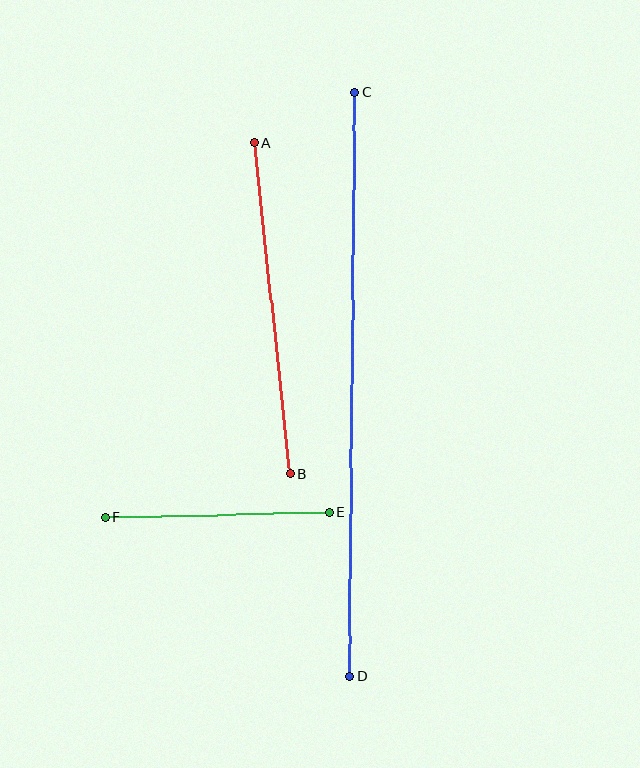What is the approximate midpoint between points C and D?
The midpoint is at approximately (352, 384) pixels.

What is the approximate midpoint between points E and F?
The midpoint is at approximately (217, 515) pixels.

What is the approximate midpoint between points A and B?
The midpoint is at approximately (272, 308) pixels.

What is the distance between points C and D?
The distance is approximately 584 pixels.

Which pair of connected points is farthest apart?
Points C and D are farthest apart.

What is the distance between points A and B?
The distance is approximately 333 pixels.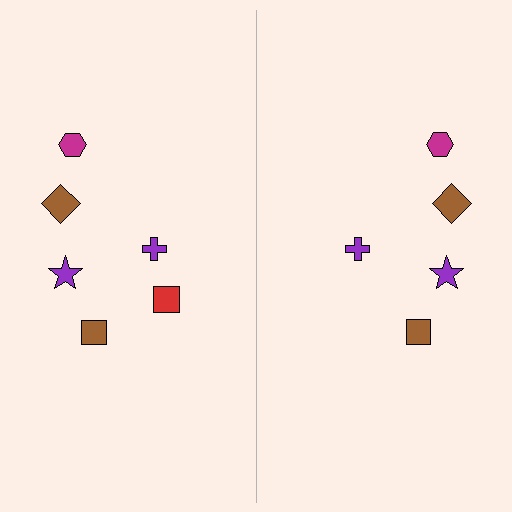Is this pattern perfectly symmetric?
No, the pattern is not perfectly symmetric. A red square is missing from the right side.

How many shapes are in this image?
There are 11 shapes in this image.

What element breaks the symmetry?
A red square is missing from the right side.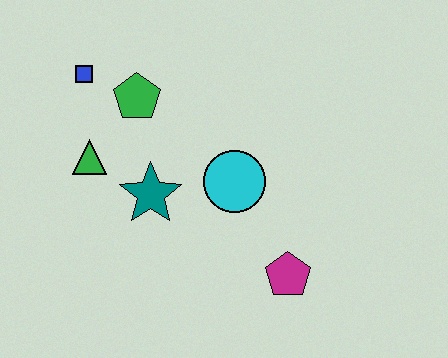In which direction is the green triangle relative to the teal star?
The green triangle is to the left of the teal star.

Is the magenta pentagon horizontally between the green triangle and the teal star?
No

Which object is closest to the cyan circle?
The teal star is closest to the cyan circle.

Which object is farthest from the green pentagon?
The magenta pentagon is farthest from the green pentagon.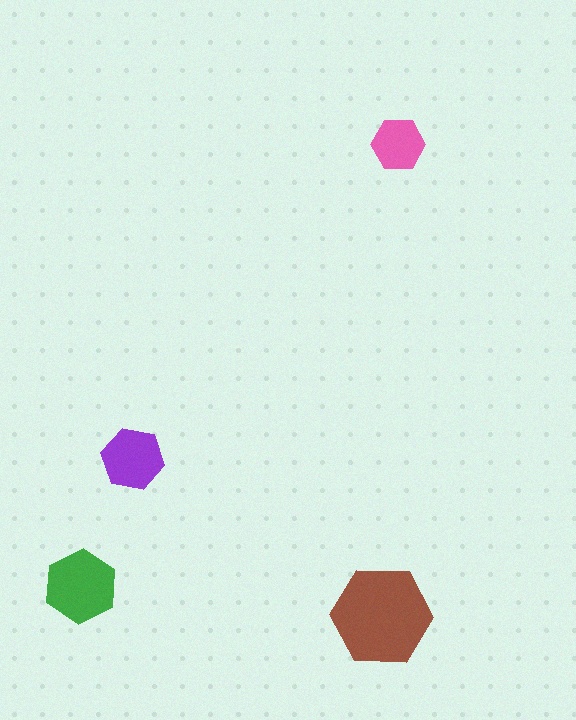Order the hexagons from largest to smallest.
the brown one, the green one, the purple one, the pink one.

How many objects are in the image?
There are 4 objects in the image.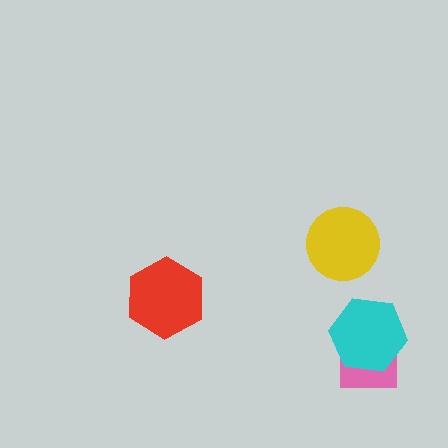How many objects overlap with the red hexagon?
0 objects overlap with the red hexagon.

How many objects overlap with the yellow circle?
0 objects overlap with the yellow circle.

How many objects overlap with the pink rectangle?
1 object overlaps with the pink rectangle.